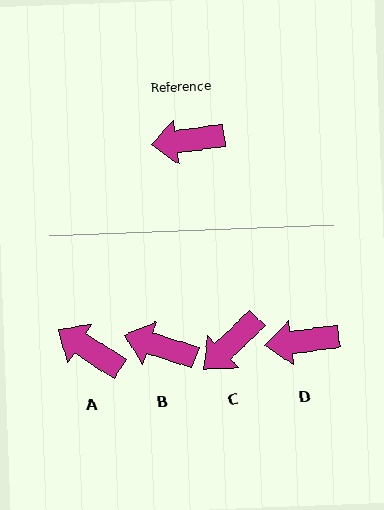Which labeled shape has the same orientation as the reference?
D.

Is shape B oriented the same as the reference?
No, it is off by about 25 degrees.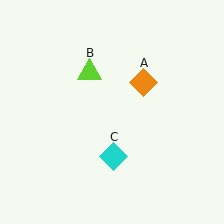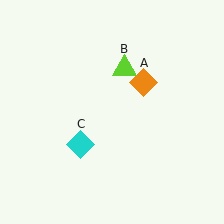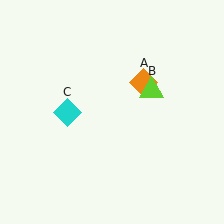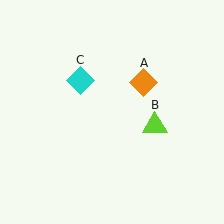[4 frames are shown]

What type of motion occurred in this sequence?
The lime triangle (object B), cyan diamond (object C) rotated clockwise around the center of the scene.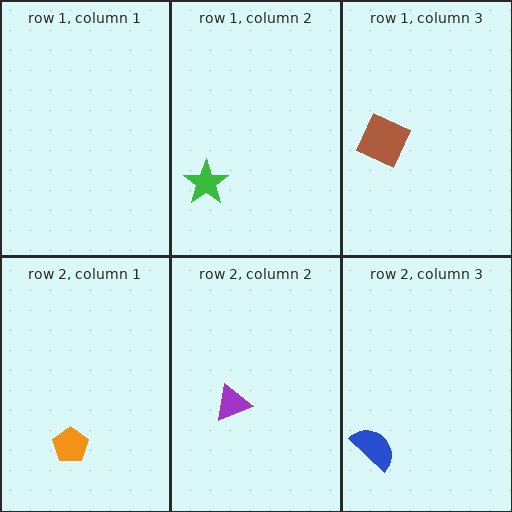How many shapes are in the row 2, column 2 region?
1.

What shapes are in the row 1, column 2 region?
The green star.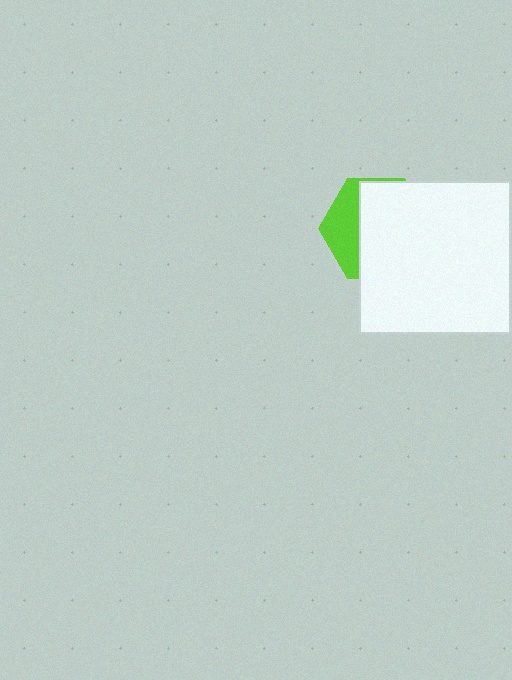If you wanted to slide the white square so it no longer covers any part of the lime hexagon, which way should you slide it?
Slide it right — that is the most direct way to separate the two shapes.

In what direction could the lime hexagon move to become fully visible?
The lime hexagon could move left. That would shift it out from behind the white square entirely.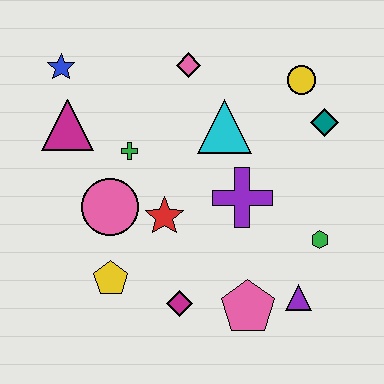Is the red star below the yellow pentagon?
No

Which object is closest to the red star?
The pink circle is closest to the red star.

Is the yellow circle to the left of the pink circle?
No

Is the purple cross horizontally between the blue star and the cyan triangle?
No